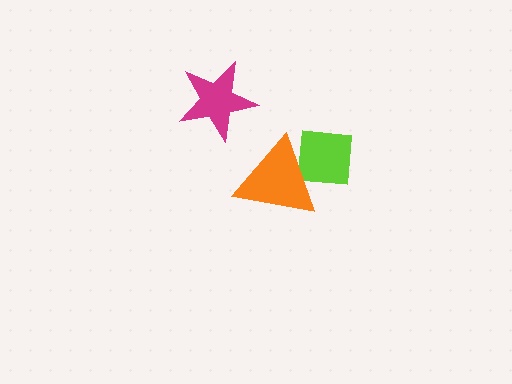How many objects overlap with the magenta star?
0 objects overlap with the magenta star.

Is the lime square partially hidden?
Yes, it is partially covered by another shape.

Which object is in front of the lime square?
The orange triangle is in front of the lime square.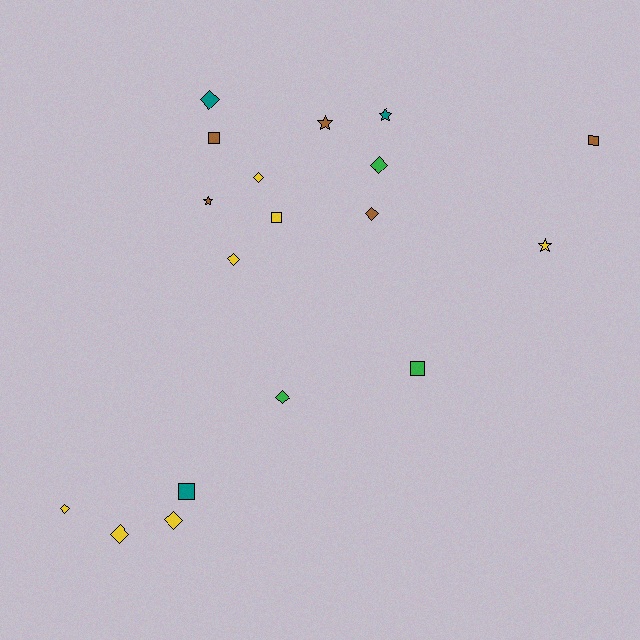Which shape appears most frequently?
Diamond, with 9 objects.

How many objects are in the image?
There are 18 objects.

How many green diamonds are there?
There are 2 green diamonds.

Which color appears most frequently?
Yellow, with 7 objects.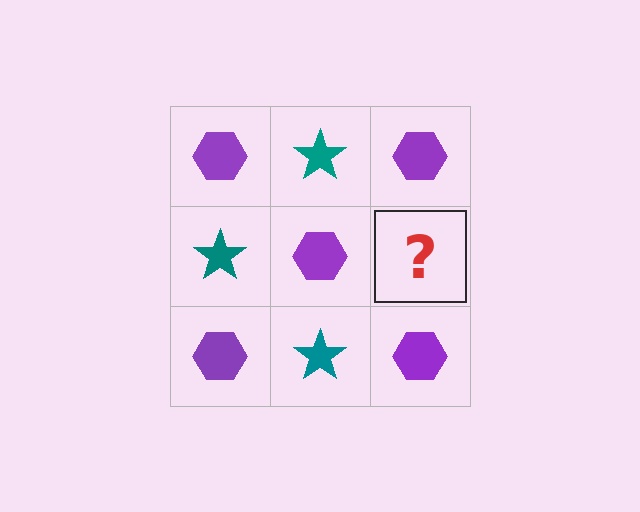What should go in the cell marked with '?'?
The missing cell should contain a teal star.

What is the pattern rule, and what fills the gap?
The rule is that it alternates purple hexagon and teal star in a checkerboard pattern. The gap should be filled with a teal star.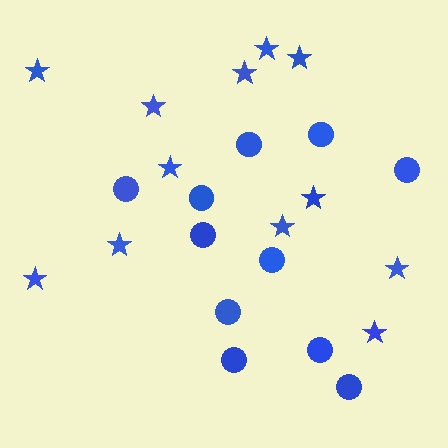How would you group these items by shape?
There are 2 groups: one group of stars (12) and one group of circles (11).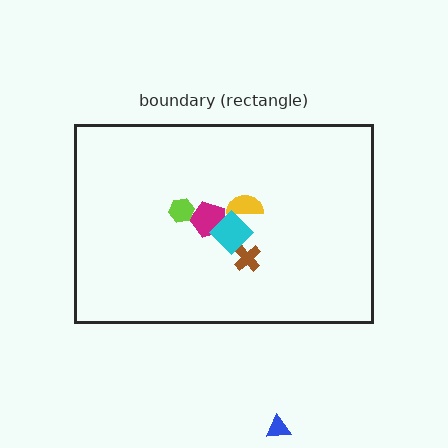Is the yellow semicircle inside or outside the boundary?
Inside.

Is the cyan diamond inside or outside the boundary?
Inside.